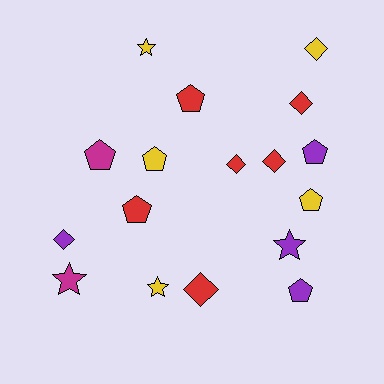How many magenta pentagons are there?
There is 1 magenta pentagon.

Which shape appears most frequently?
Pentagon, with 7 objects.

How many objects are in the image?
There are 17 objects.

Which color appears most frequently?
Red, with 6 objects.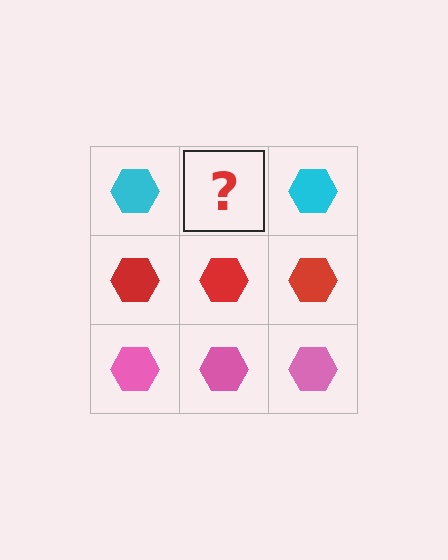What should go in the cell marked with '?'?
The missing cell should contain a cyan hexagon.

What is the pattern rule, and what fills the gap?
The rule is that each row has a consistent color. The gap should be filled with a cyan hexagon.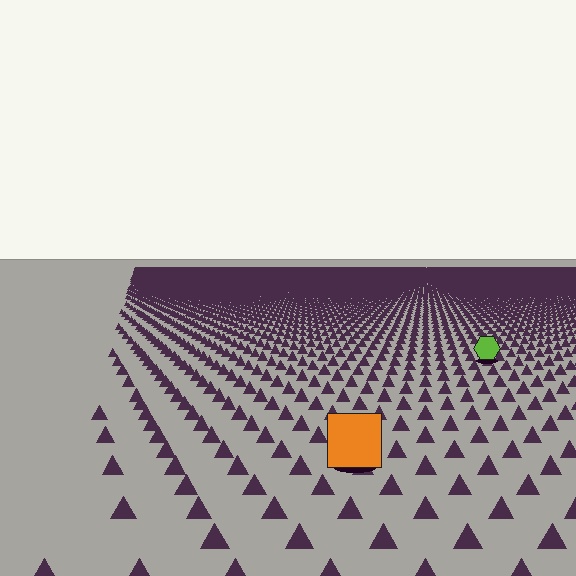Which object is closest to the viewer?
The orange square is closest. The texture marks near it are larger and more spread out.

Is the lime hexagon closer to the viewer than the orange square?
No. The orange square is closer — you can tell from the texture gradient: the ground texture is coarser near it.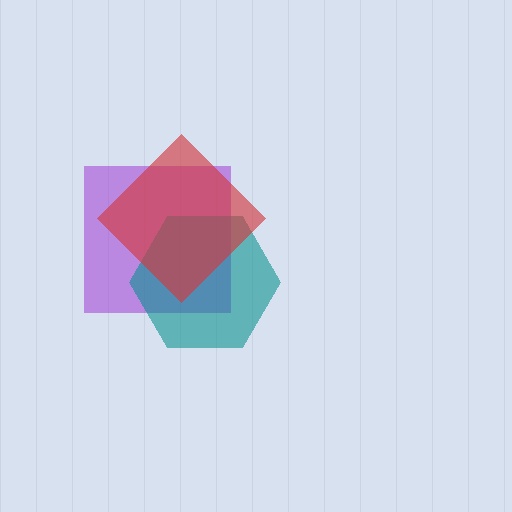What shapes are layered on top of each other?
The layered shapes are: a purple square, a teal hexagon, a red diamond.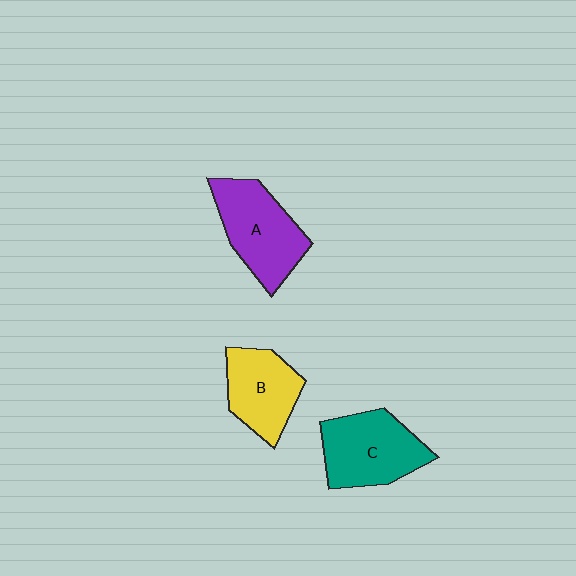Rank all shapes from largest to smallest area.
From largest to smallest: A (purple), C (teal), B (yellow).